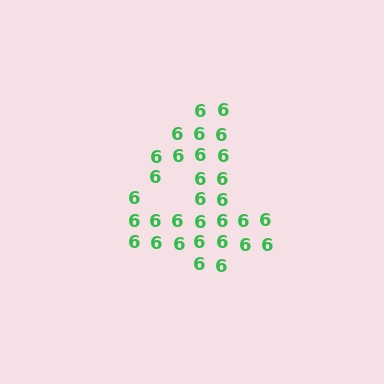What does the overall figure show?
The overall figure shows the digit 4.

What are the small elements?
The small elements are digit 6's.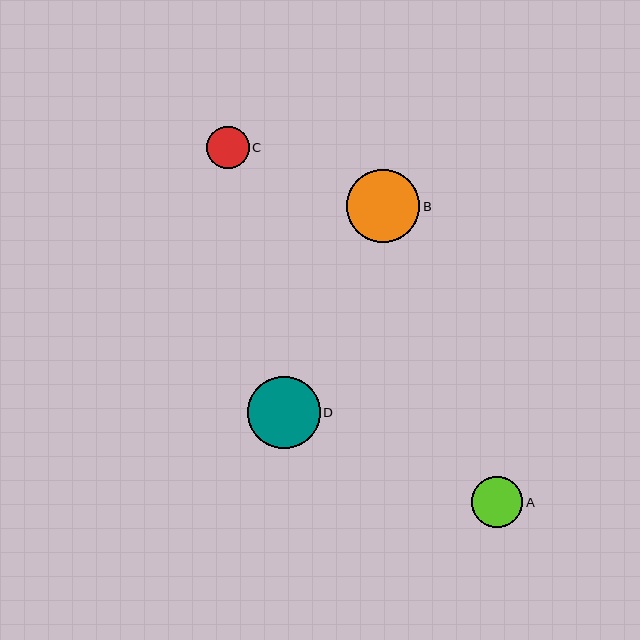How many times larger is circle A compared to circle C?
Circle A is approximately 1.2 times the size of circle C.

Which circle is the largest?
Circle B is the largest with a size of approximately 73 pixels.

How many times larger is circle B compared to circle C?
Circle B is approximately 1.7 times the size of circle C.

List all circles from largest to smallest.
From largest to smallest: B, D, A, C.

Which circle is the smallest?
Circle C is the smallest with a size of approximately 43 pixels.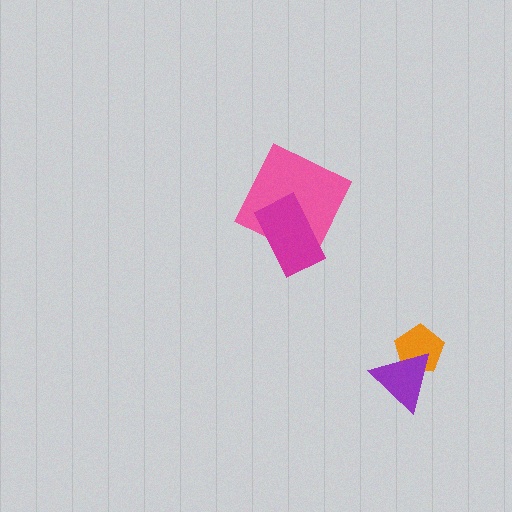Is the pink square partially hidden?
Yes, it is partially covered by another shape.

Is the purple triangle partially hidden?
No, no other shape covers it.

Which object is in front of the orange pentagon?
The purple triangle is in front of the orange pentagon.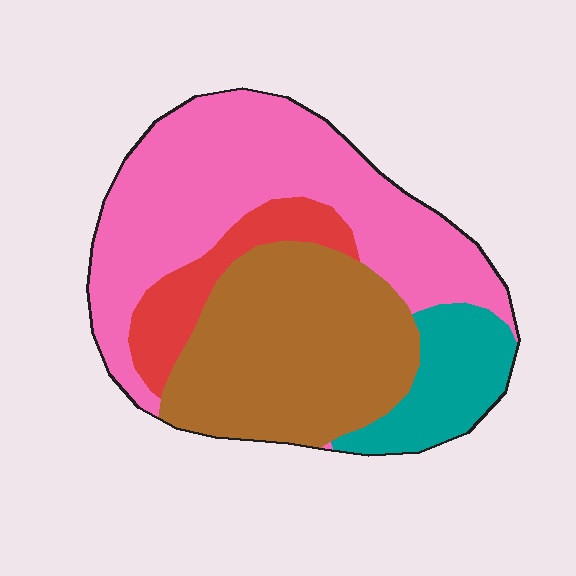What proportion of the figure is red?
Red takes up about one tenth (1/10) of the figure.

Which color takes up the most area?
Pink, at roughly 45%.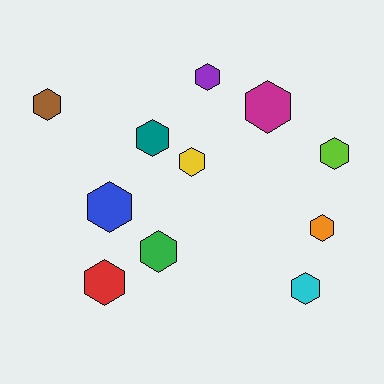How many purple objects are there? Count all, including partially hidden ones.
There is 1 purple object.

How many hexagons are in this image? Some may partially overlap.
There are 11 hexagons.